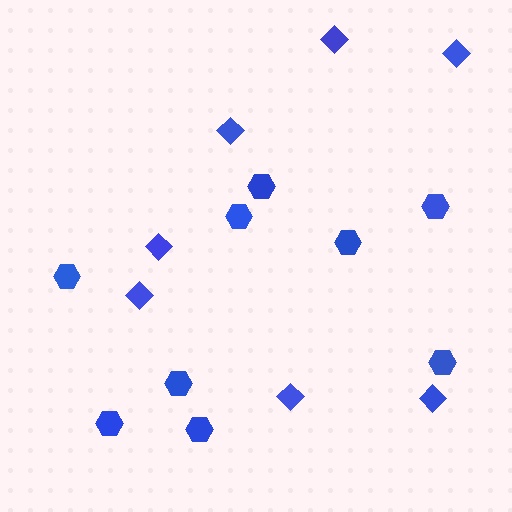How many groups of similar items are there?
There are 2 groups: one group of hexagons (9) and one group of diamonds (7).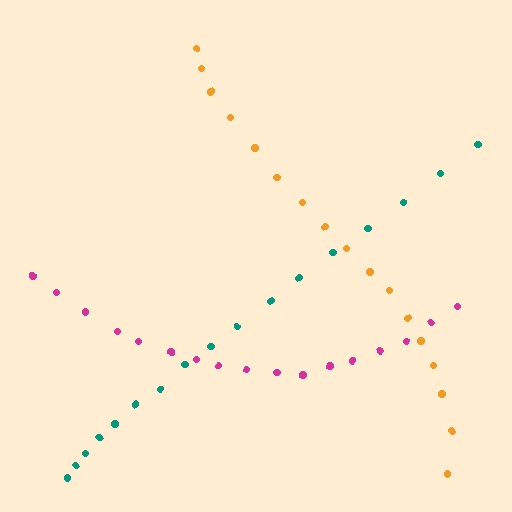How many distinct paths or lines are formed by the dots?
There are 3 distinct paths.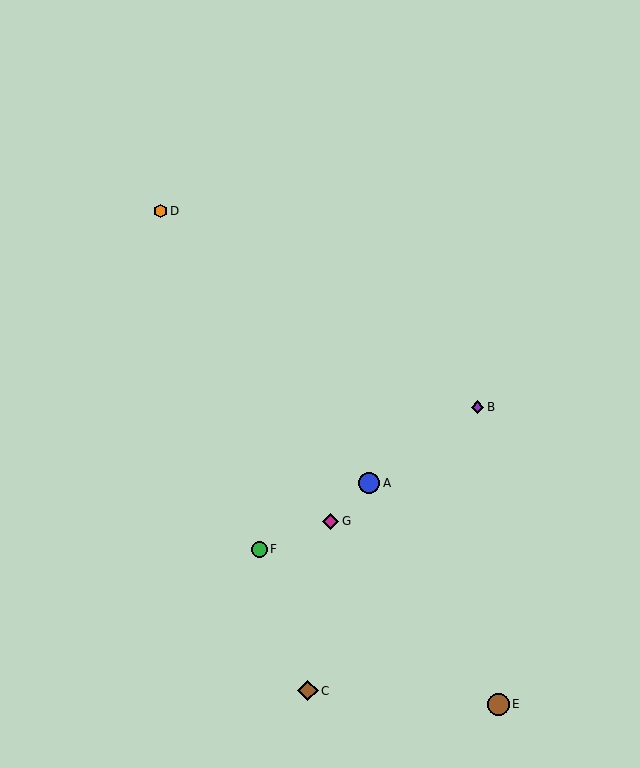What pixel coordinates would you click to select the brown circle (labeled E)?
Click at (498, 704) to select the brown circle E.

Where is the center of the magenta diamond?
The center of the magenta diamond is at (331, 521).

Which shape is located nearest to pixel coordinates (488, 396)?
The purple diamond (labeled B) at (477, 407) is nearest to that location.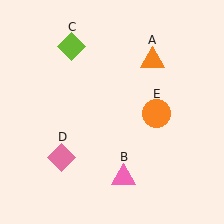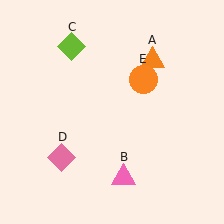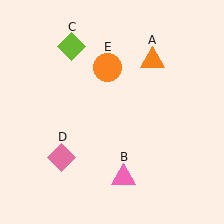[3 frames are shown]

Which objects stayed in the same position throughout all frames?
Orange triangle (object A) and pink triangle (object B) and lime diamond (object C) and pink diamond (object D) remained stationary.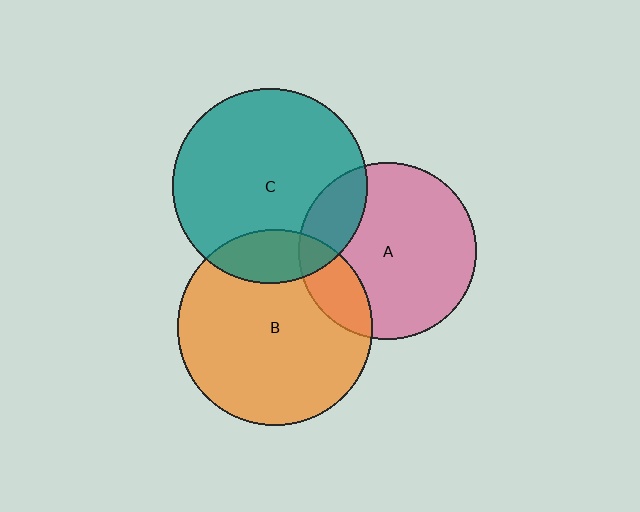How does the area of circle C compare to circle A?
Approximately 1.2 times.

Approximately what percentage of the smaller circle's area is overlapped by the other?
Approximately 20%.